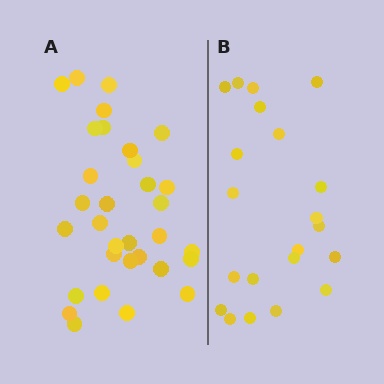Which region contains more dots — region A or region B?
Region A (the left region) has more dots.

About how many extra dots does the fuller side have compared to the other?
Region A has roughly 12 or so more dots than region B.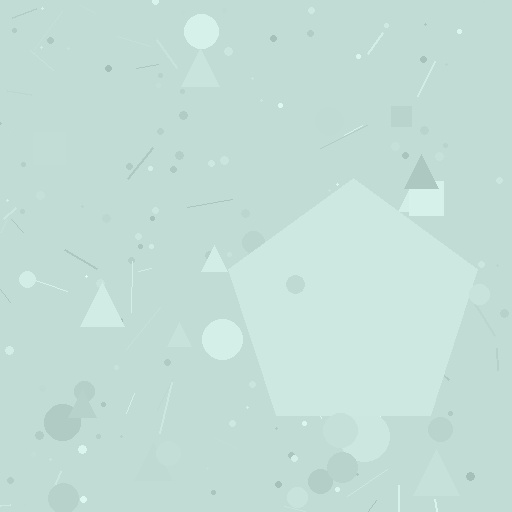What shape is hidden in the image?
A pentagon is hidden in the image.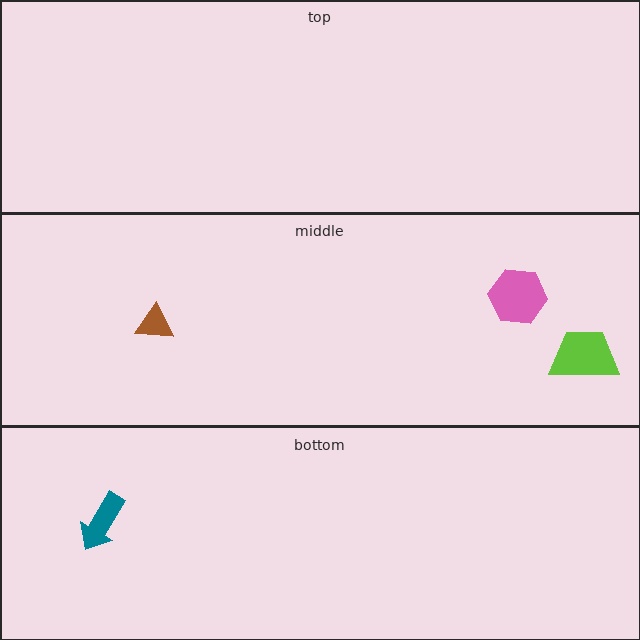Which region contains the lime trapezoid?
The middle region.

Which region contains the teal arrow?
The bottom region.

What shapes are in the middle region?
The brown triangle, the pink hexagon, the lime trapezoid.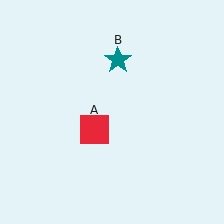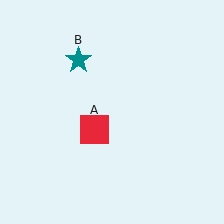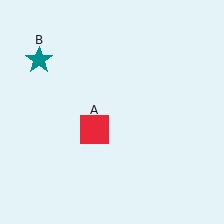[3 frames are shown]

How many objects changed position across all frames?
1 object changed position: teal star (object B).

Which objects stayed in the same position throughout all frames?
Red square (object A) remained stationary.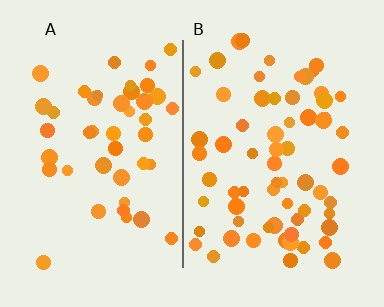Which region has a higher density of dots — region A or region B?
B (the right).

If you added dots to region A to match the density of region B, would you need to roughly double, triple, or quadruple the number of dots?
Approximately double.